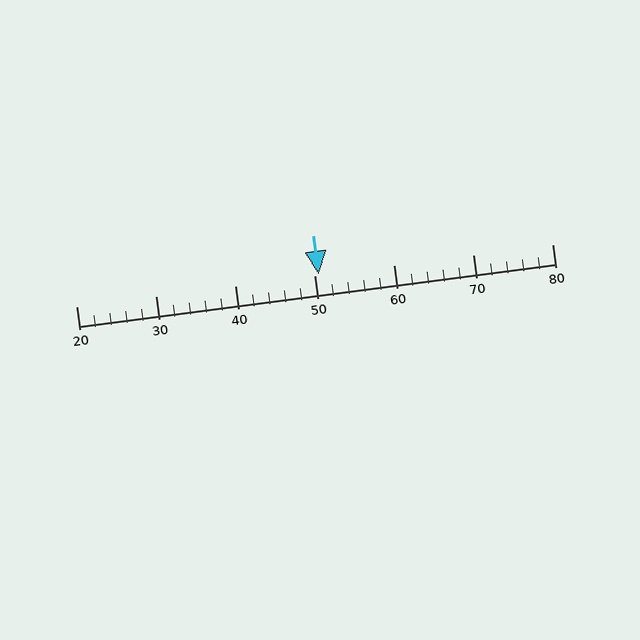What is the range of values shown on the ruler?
The ruler shows values from 20 to 80.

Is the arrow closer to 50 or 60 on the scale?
The arrow is closer to 50.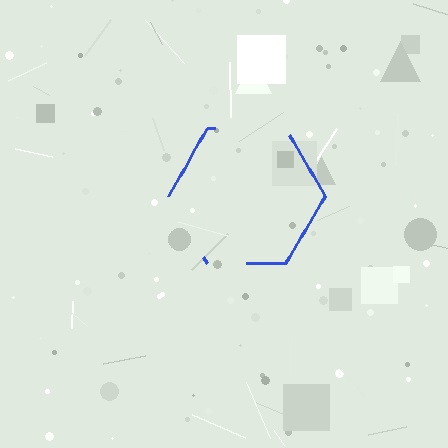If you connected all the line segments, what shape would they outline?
They would outline a hexagon.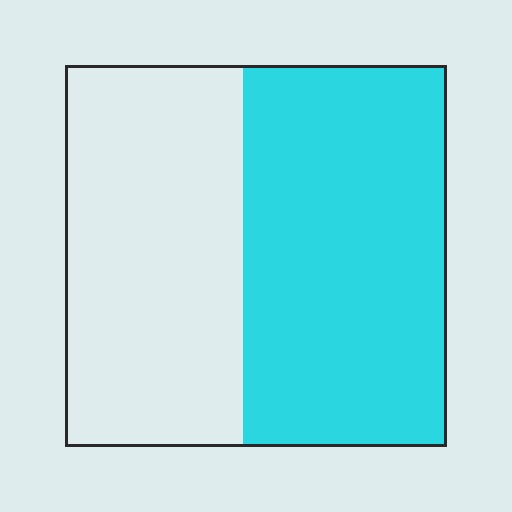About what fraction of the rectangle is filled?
About one half (1/2).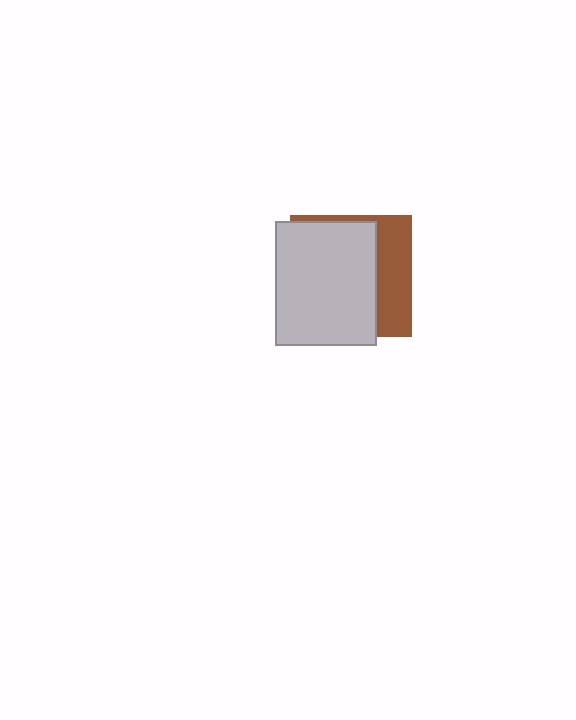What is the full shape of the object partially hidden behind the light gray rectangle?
The partially hidden object is a brown square.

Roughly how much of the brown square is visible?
A small part of it is visible (roughly 31%).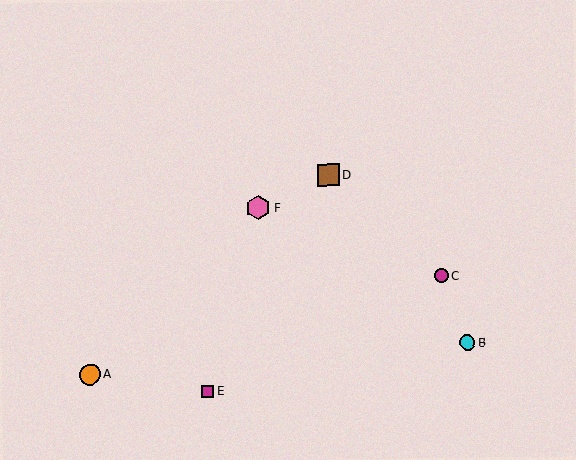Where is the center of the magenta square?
The center of the magenta square is at (208, 391).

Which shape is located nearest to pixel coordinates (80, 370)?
The orange circle (labeled A) at (90, 375) is nearest to that location.